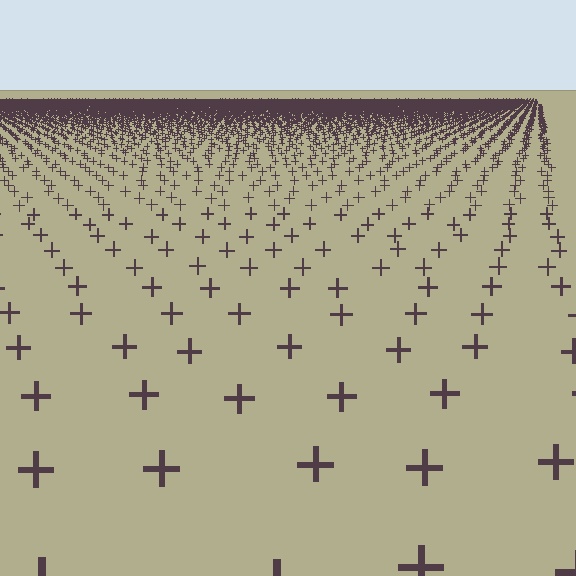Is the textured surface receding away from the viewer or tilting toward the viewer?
The surface is receding away from the viewer. Texture elements get smaller and denser toward the top.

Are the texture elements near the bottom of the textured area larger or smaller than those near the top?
Larger. Near the bottom, elements are closer to the viewer and appear at a bigger on-screen size.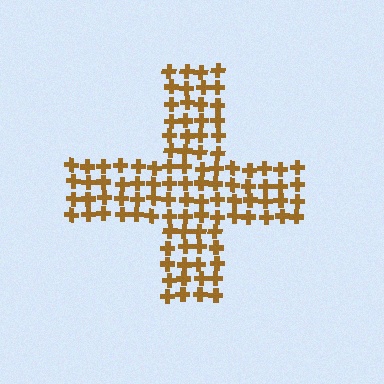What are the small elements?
The small elements are crosses.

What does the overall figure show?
The overall figure shows a cross.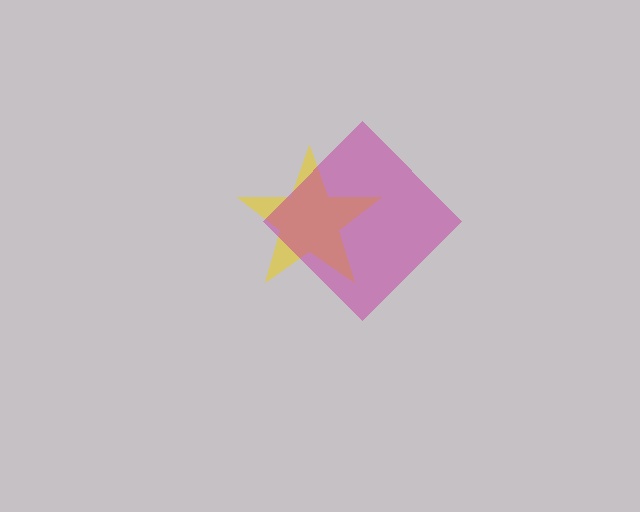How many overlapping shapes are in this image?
There are 2 overlapping shapes in the image.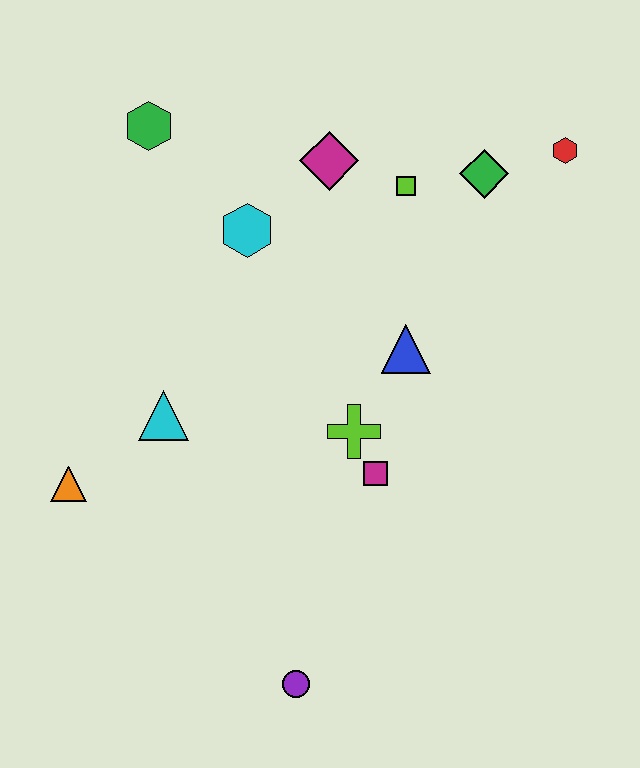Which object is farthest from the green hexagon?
The purple circle is farthest from the green hexagon.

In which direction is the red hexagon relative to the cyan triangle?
The red hexagon is to the right of the cyan triangle.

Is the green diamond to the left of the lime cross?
No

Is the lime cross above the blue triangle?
No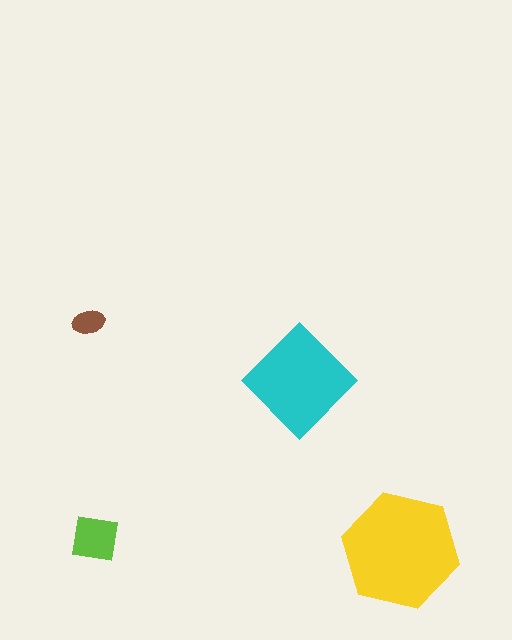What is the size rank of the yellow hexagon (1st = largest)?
1st.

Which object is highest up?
The brown ellipse is topmost.